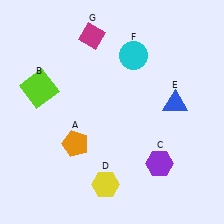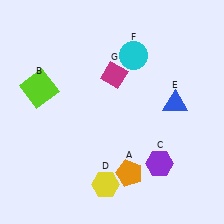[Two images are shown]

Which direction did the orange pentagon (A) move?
The orange pentagon (A) moved right.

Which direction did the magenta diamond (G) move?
The magenta diamond (G) moved down.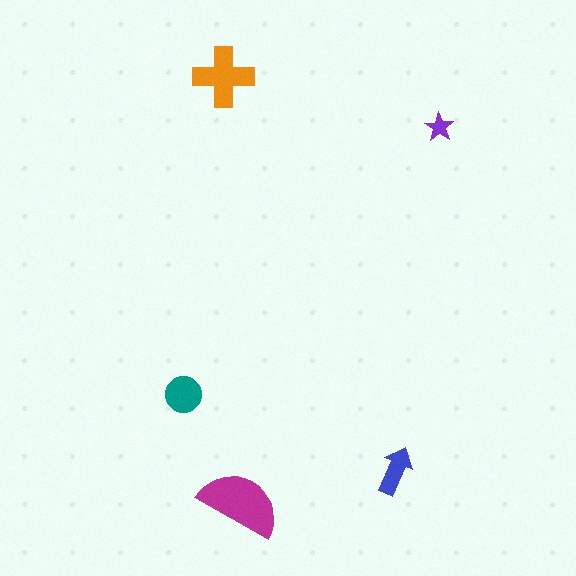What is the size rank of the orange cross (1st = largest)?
2nd.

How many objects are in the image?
There are 5 objects in the image.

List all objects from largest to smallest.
The magenta semicircle, the orange cross, the teal circle, the blue arrow, the purple star.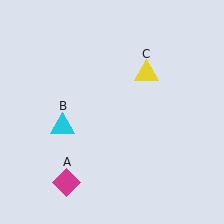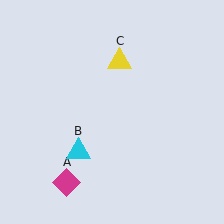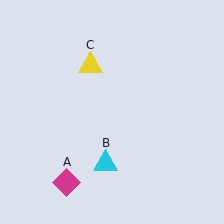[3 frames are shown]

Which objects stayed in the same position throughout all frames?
Magenta diamond (object A) remained stationary.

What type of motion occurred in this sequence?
The cyan triangle (object B), yellow triangle (object C) rotated counterclockwise around the center of the scene.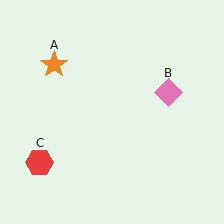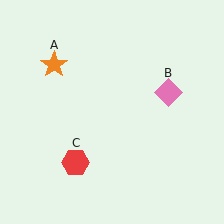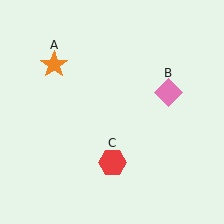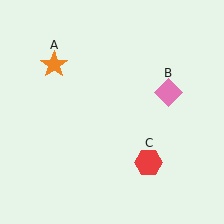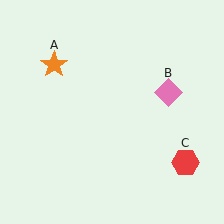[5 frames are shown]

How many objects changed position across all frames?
1 object changed position: red hexagon (object C).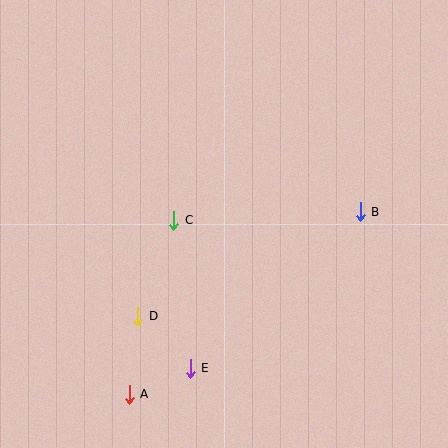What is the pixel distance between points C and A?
The distance between C and A is 180 pixels.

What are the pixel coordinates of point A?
Point A is at (129, 394).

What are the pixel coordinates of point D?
Point D is at (138, 316).